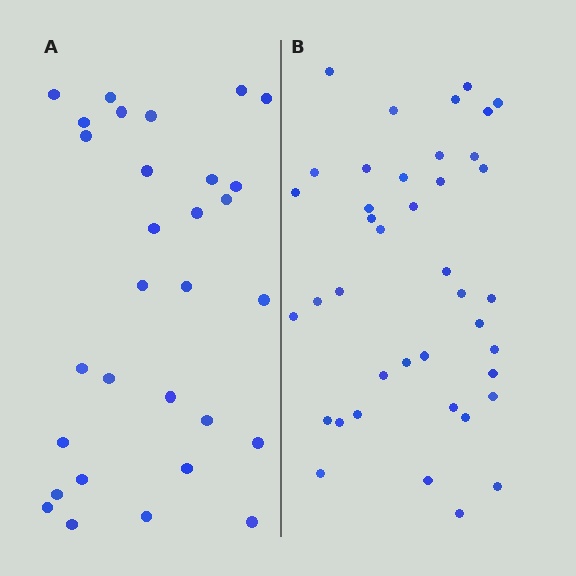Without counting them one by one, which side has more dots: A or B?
Region B (the right region) has more dots.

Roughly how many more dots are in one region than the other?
Region B has roughly 10 or so more dots than region A.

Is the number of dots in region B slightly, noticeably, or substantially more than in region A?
Region B has noticeably more, but not dramatically so. The ratio is roughly 1.3 to 1.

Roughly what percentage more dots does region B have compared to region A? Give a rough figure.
About 35% more.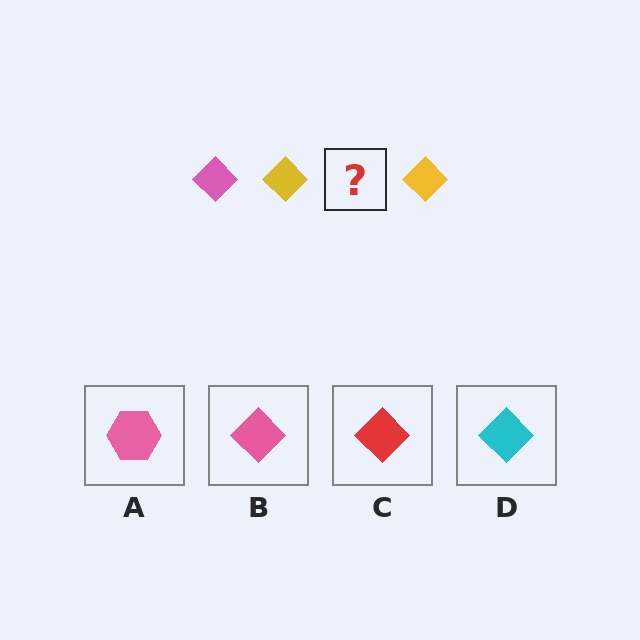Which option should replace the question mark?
Option B.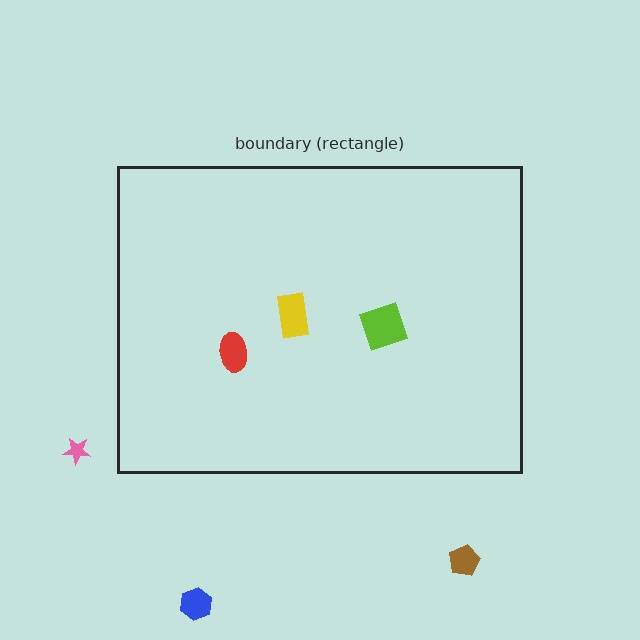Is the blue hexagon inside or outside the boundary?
Outside.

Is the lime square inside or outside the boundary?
Inside.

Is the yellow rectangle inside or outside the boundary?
Inside.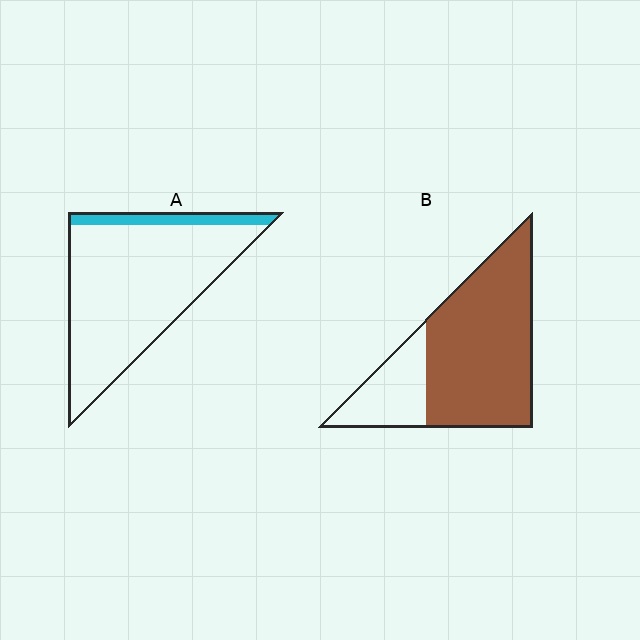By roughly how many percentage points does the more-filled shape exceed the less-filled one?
By roughly 65 percentage points (B over A).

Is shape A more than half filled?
No.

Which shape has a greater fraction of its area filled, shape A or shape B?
Shape B.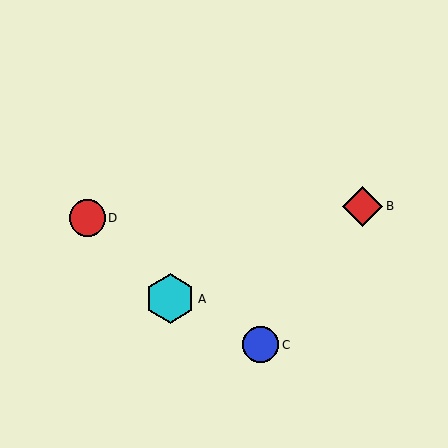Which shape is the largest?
The cyan hexagon (labeled A) is the largest.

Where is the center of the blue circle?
The center of the blue circle is at (261, 345).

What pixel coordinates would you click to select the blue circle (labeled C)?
Click at (261, 345) to select the blue circle C.